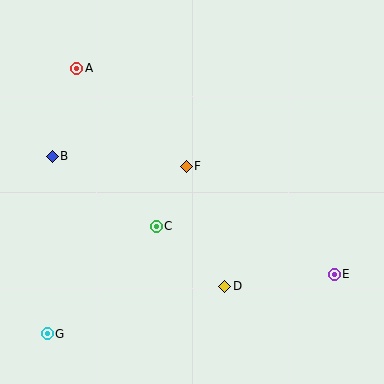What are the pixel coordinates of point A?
Point A is at (77, 68).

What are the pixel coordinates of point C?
Point C is at (156, 226).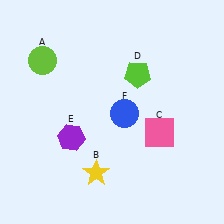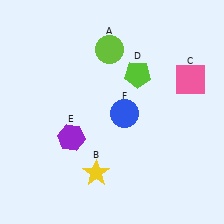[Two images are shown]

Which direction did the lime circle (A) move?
The lime circle (A) moved right.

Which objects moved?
The objects that moved are: the lime circle (A), the pink square (C).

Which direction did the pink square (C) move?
The pink square (C) moved up.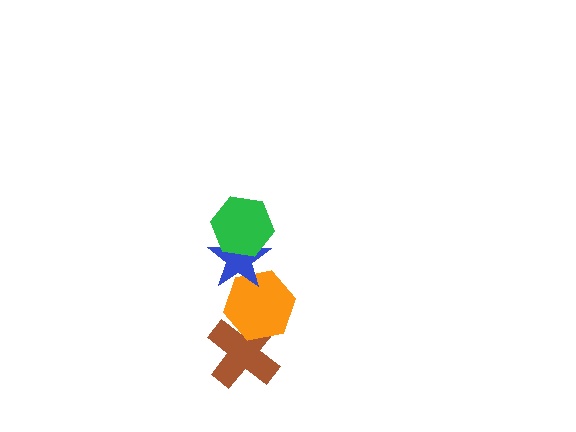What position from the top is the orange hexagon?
The orange hexagon is 3rd from the top.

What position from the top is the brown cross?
The brown cross is 4th from the top.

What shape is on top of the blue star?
The green hexagon is on top of the blue star.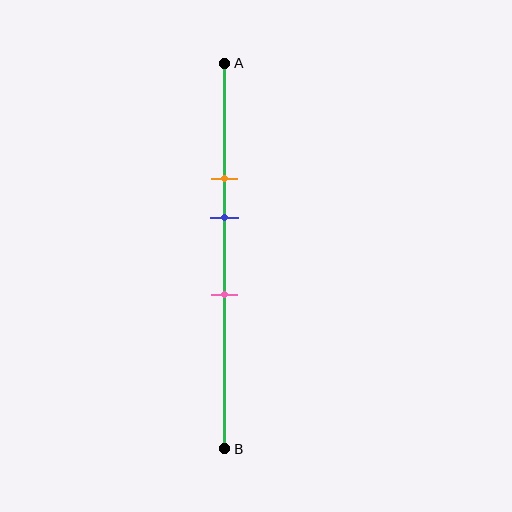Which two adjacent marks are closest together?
The orange and blue marks are the closest adjacent pair.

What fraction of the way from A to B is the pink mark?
The pink mark is approximately 60% (0.6) of the way from A to B.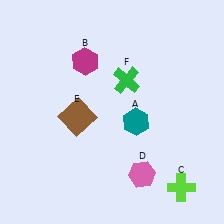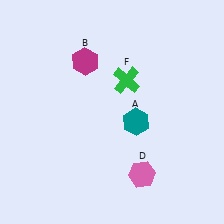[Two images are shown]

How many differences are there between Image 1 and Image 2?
There are 2 differences between the two images.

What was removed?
The brown square (E), the lime cross (C) were removed in Image 2.